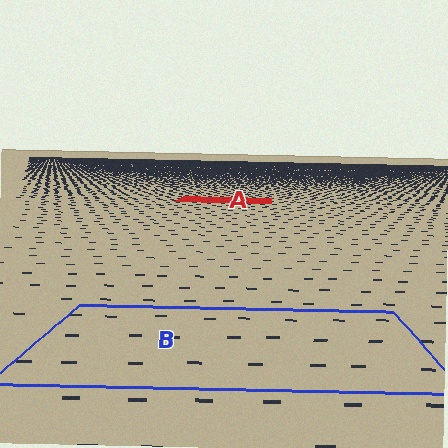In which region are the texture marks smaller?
The texture marks are smaller in region A, because it is farther away.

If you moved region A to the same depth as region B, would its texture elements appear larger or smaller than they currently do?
They would appear larger. At a closer depth, the same texture elements are projected at a bigger on-screen size.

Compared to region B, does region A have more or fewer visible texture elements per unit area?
Region A has more texture elements per unit area — they are packed more densely because it is farther away.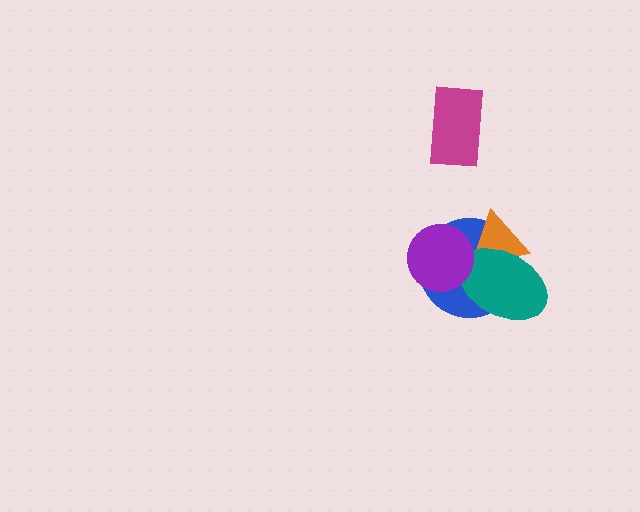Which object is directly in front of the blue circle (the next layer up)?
The orange triangle is directly in front of the blue circle.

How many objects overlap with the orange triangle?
3 objects overlap with the orange triangle.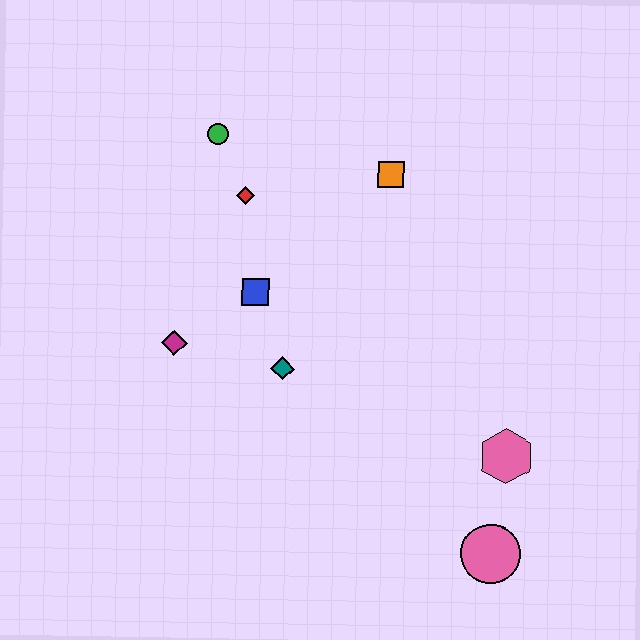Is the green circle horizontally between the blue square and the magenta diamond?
Yes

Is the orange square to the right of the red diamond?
Yes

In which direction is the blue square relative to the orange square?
The blue square is to the left of the orange square.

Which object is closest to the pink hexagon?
The pink circle is closest to the pink hexagon.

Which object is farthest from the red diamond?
The pink circle is farthest from the red diamond.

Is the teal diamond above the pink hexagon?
Yes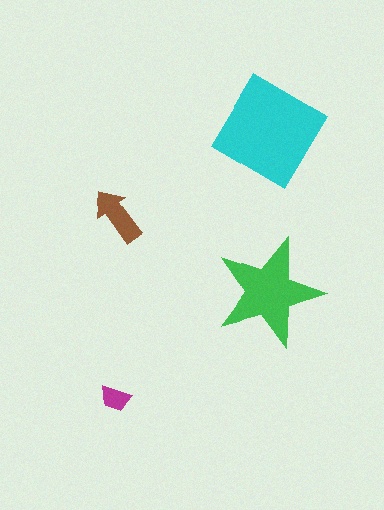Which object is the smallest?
The magenta trapezoid.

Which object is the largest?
The cyan diamond.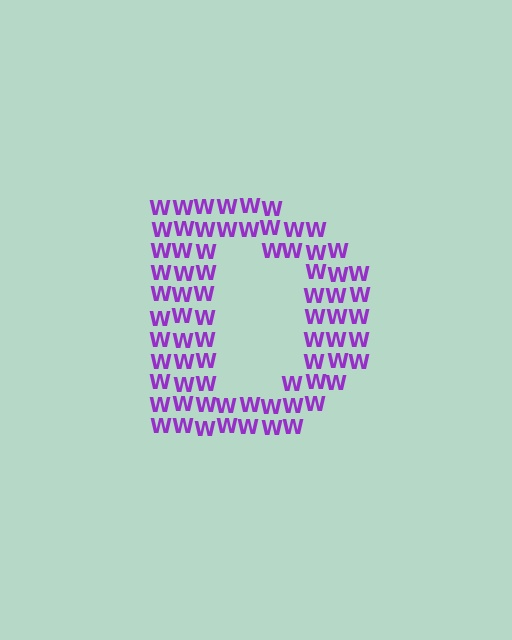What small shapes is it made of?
It is made of small letter W's.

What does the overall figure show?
The overall figure shows the letter D.